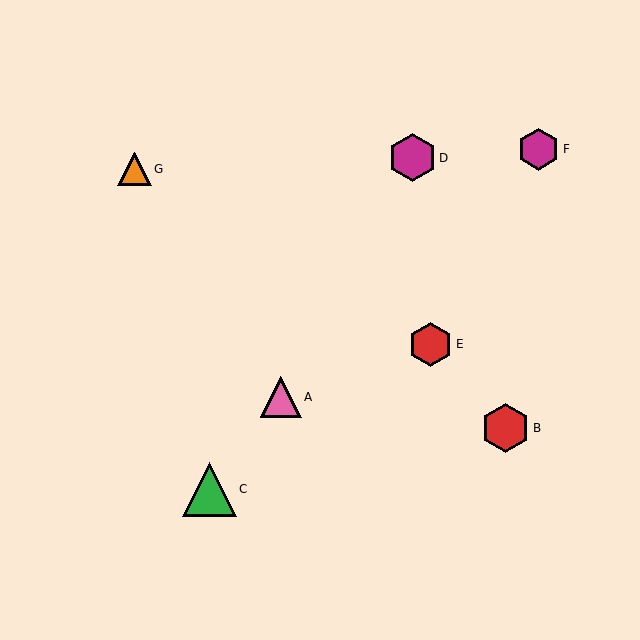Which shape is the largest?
The green triangle (labeled C) is the largest.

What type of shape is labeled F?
Shape F is a magenta hexagon.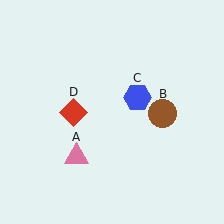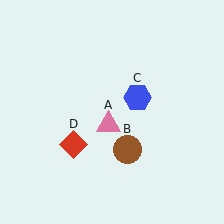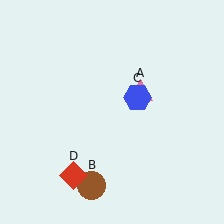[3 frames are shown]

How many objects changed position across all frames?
3 objects changed position: pink triangle (object A), brown circle (object B), red diamond (object D).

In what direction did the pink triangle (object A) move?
The pink triangle (object A) moved up and to the right.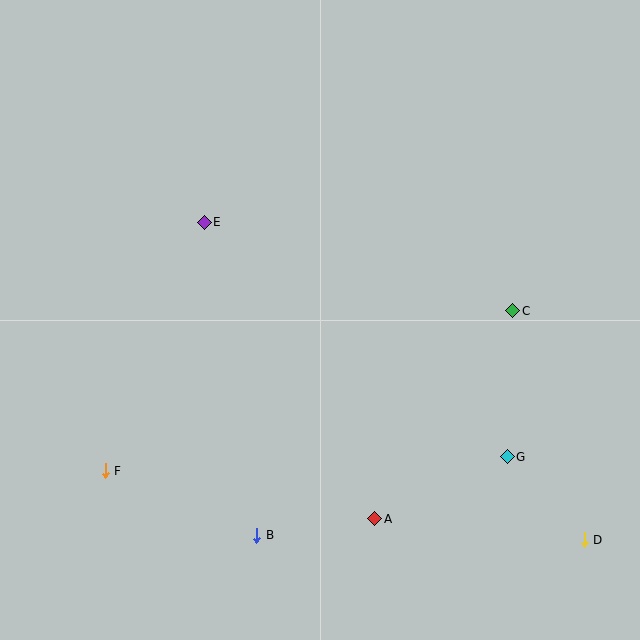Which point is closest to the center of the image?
Point E at (204, 222) is closest to the center.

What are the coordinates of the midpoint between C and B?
The midpoint between C and B is at (385, 423).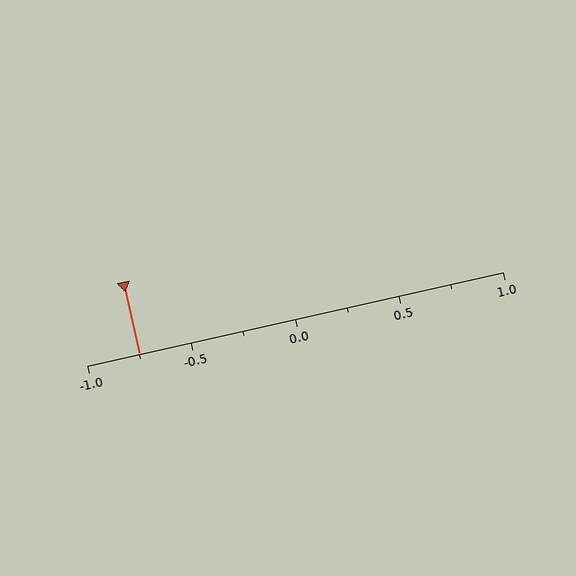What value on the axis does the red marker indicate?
The marker indicates approximately -0.75.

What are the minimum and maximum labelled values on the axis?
The axis runs from -1.0 to 1.0.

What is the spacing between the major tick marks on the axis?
The major ticks are spaced 0.5 apart.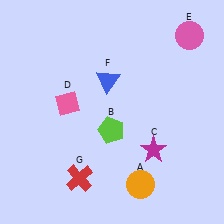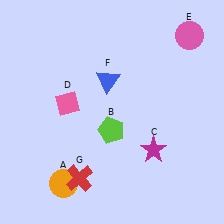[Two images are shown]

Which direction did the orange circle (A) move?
The orange circle (A) moved left.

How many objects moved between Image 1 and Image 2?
1 object moved between the two images.